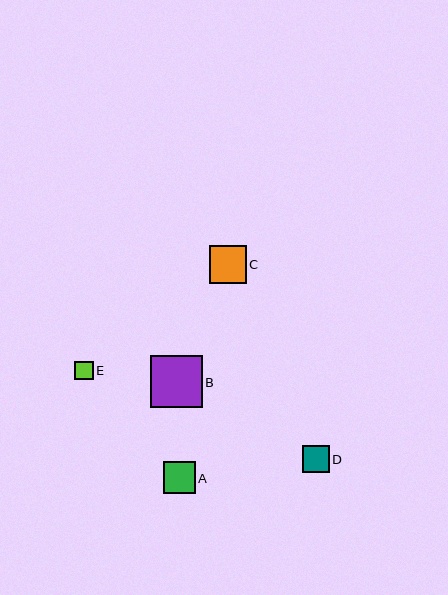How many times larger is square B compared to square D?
Square B is approximately 1.9 times the size of square D.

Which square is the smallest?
Square E is the smallest with a size of approximately 18 pixels.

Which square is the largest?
Square B is the largest with a size of approximately 52 pixels.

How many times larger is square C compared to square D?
Square C is approximately 1.4 times the size of square D.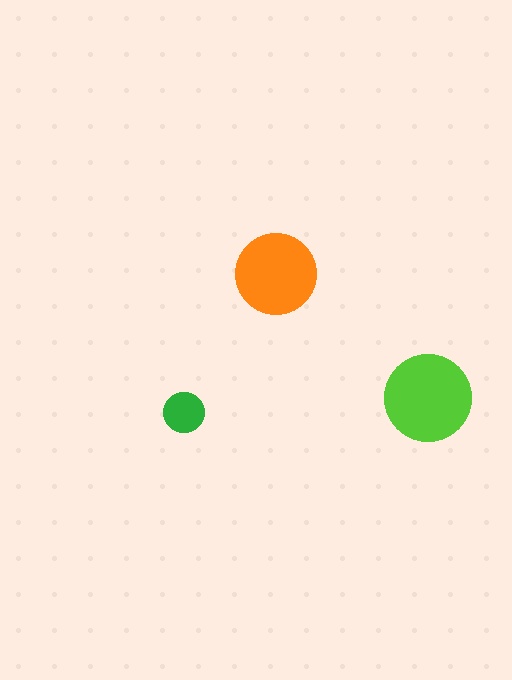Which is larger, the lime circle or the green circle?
The lime one.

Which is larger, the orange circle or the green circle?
The orange one.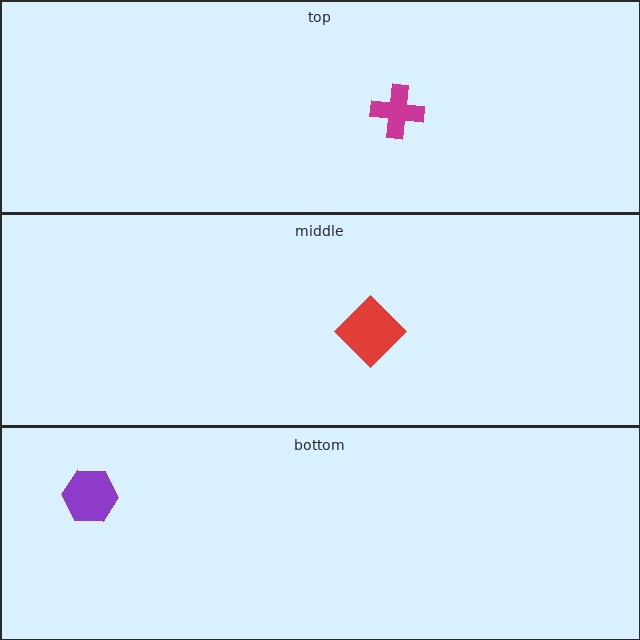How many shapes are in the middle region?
1.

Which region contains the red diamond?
The middle region.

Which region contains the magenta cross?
The top region.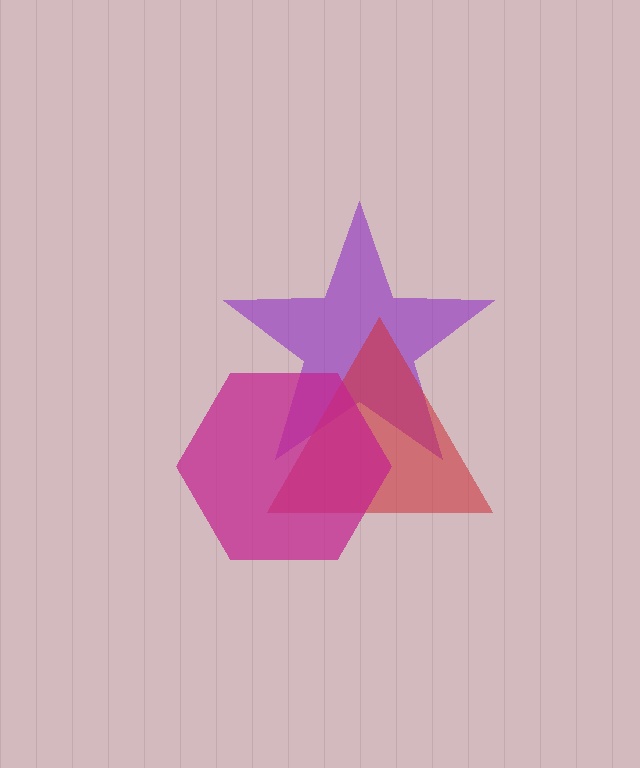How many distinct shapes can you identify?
There are 3 distinct shapes: a purple star, a red triangle, a magenta hexagon.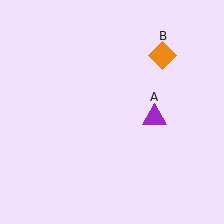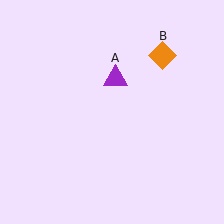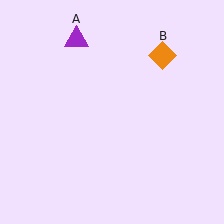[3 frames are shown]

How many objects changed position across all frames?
1 object changed position: purple triangle (object A).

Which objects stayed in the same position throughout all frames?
Orange diamond (object B) remained stationary.